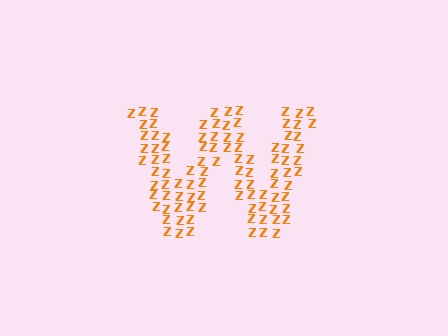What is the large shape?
The large shape is the letter W.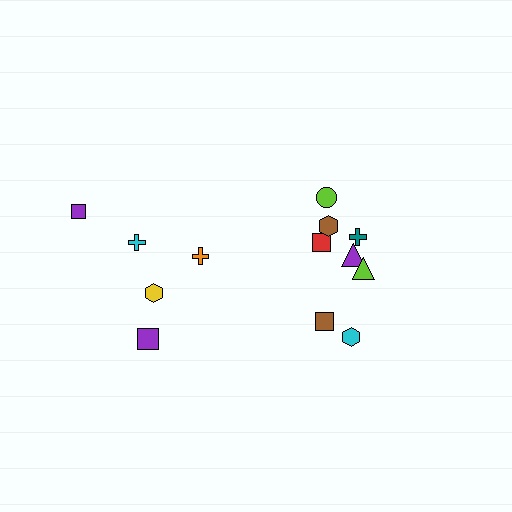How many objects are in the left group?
There are 5 objects.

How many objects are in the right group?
There are 8 objects.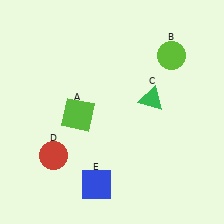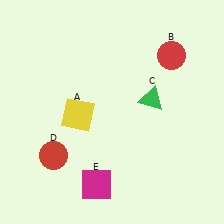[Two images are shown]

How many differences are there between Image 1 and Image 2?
There are 3 differences between the two images.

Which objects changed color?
A changed from lime to yellow. B changed from lime to red. E changed from blue to magenta.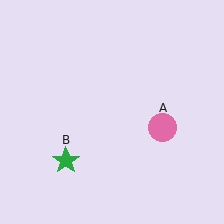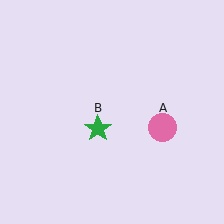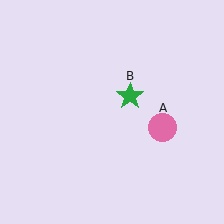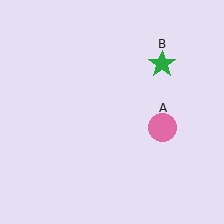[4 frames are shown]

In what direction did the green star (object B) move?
The green star (object B) moved up and to the right.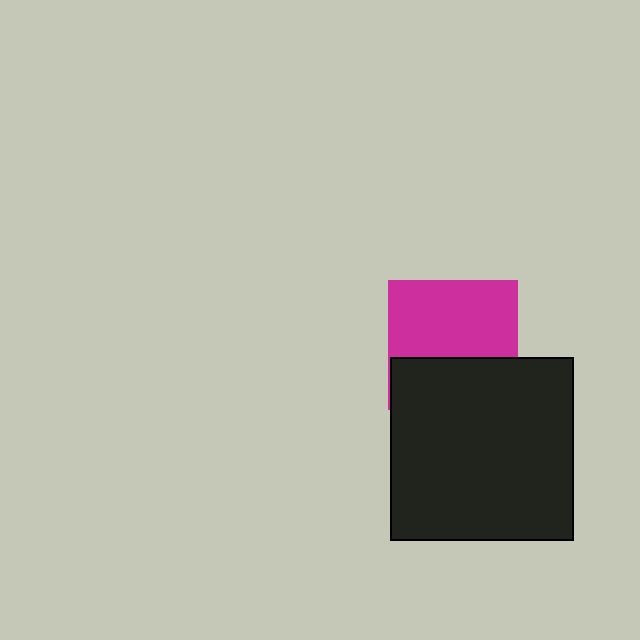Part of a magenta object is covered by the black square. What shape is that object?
It is a square.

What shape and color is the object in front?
The object in front is a black square.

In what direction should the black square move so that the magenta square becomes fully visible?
The black square should move down. That is the shortest direction to clear the overlap and leave the magenta square fully visible.